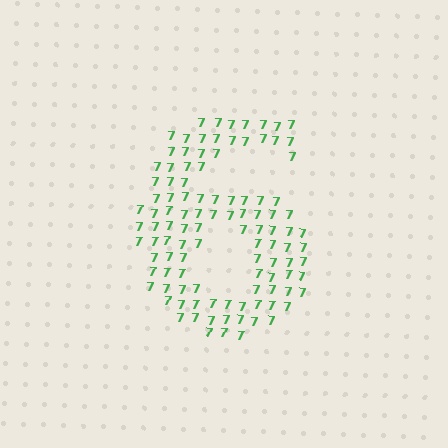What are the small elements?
The small elements are digit 7's.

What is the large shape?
The large shape is the digit 6.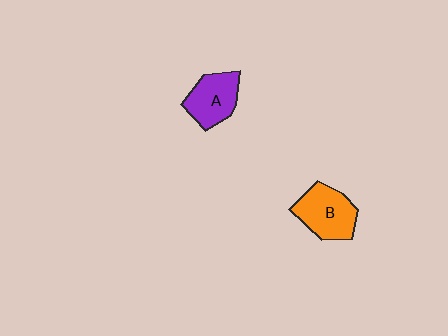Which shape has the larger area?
Shape B (orange).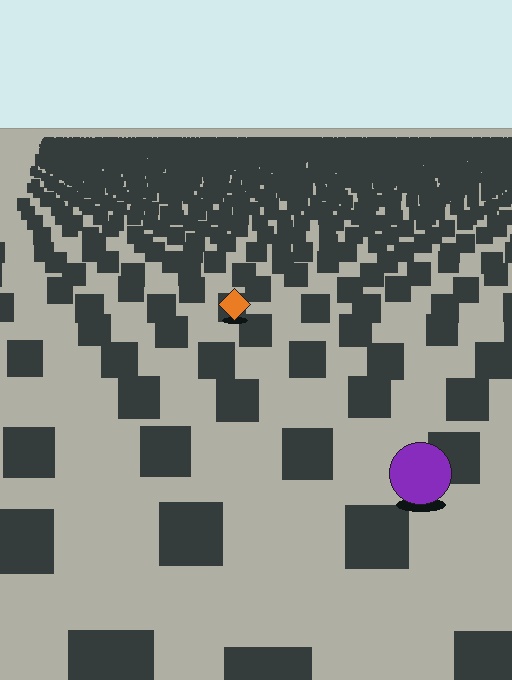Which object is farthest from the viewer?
The orange diamond is farthest from the viewer. It appears smaller and the ground texture around it is denser.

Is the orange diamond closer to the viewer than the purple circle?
No. The purple circle is closer — you can tell from the texture gradient: the ground texture is coarser near it.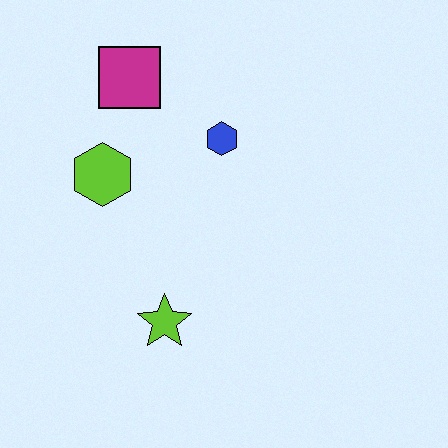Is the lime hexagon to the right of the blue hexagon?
No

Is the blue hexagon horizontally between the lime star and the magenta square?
No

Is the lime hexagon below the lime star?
No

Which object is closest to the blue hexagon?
The magenta square is closest to the blue hexagon.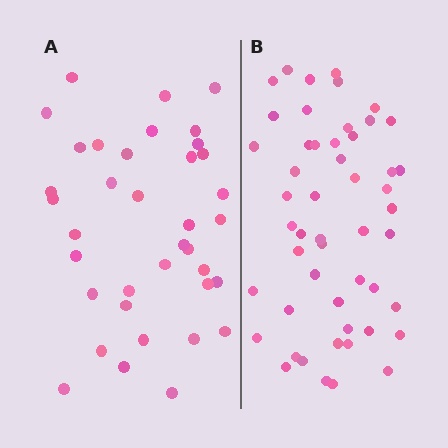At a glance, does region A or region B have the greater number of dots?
Region B (the right region) has more dots.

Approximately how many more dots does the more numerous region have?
Region B has approximately 15 more dots than region A.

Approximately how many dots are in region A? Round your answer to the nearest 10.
About 40 dots. (The exact count is 37, which rounds to 40.)